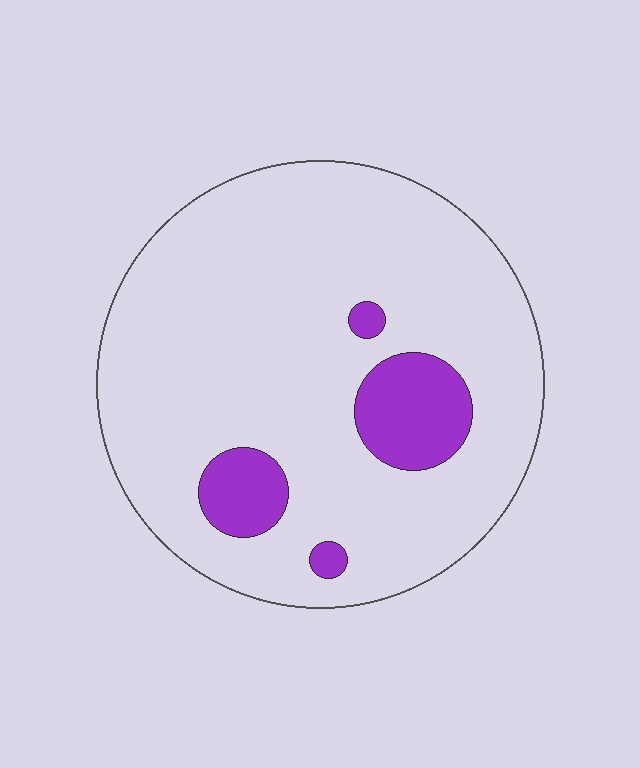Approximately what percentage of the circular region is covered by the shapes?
Approximately 15%.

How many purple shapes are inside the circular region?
4.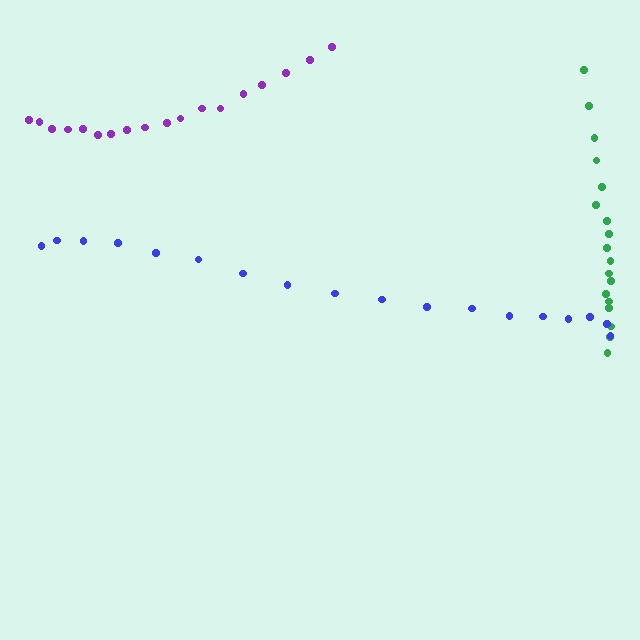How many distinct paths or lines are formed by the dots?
There are 3 distinct paths.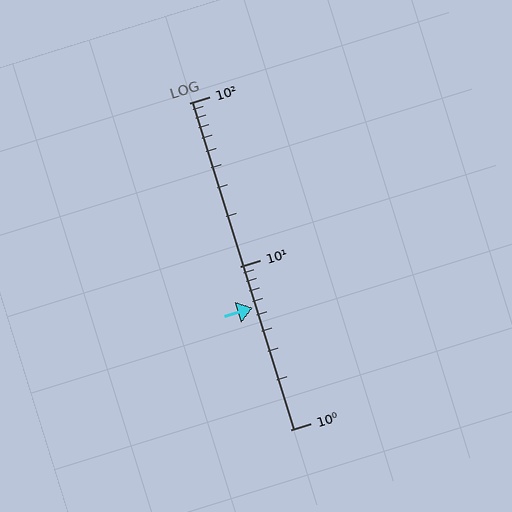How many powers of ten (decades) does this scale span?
The scale spans 2 decades, from 1 to 100.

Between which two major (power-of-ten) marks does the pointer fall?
The pointer is between 1 and 10.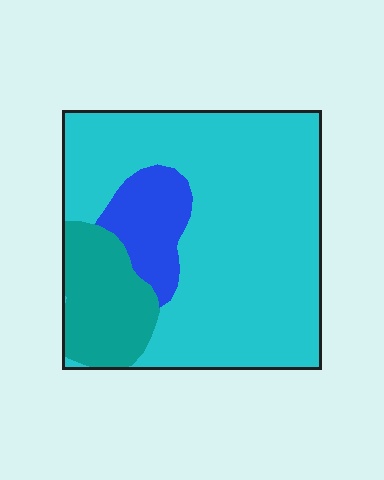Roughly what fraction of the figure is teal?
Teal covers around 15% of the figure.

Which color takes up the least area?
Blue, at roughly 10%.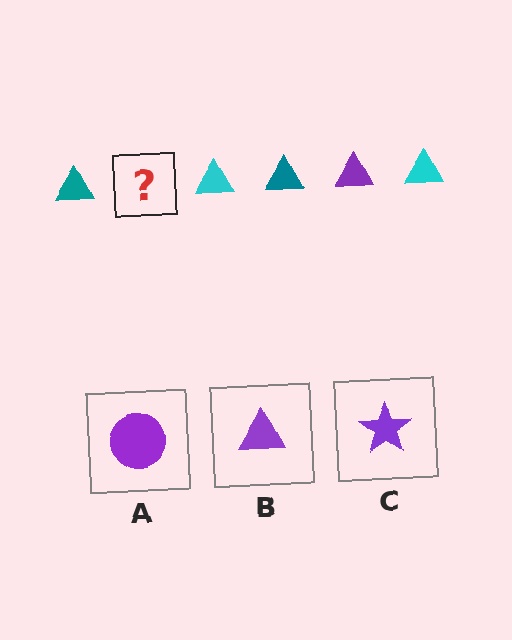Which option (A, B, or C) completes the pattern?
B.